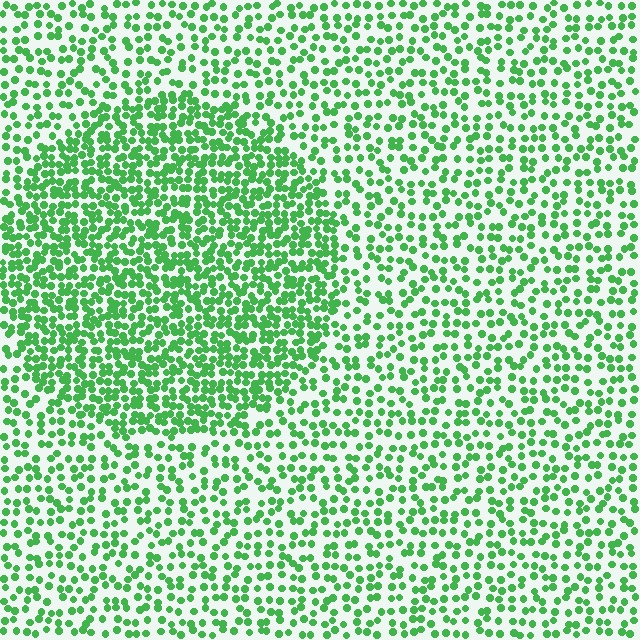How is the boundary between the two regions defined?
The boundary is defined by a change in element density (approximately 1.9x ratio). All elements are the same color, size, and shape.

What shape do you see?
I see a circle.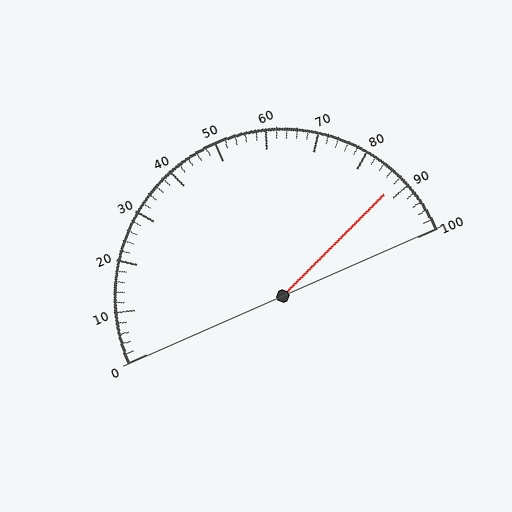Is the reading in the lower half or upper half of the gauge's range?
The reading is in the upper half of the range (0 to 100).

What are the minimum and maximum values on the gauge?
The gauge ranges from 0 to 100.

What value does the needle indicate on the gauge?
The needle indicates approximately 88.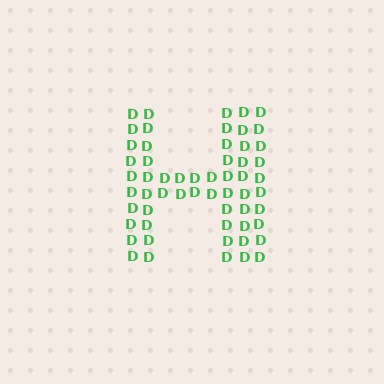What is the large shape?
The large shape is the letter H.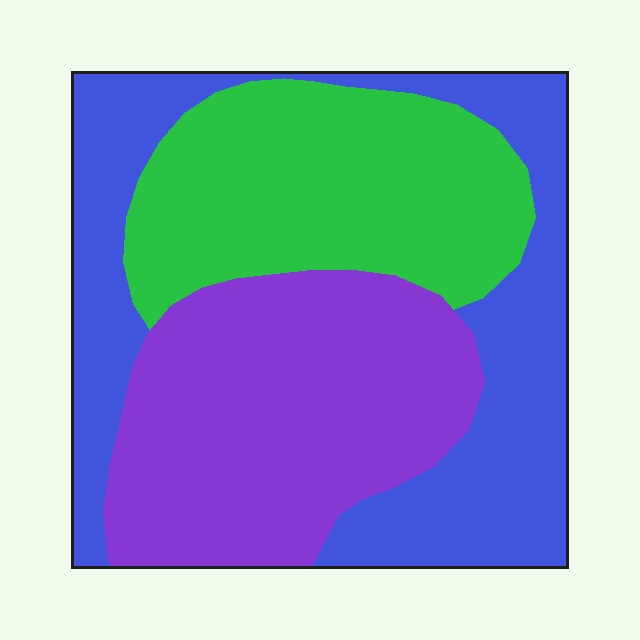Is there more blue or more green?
Blue.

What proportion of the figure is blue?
Blue takes up between a third and a half of the figure.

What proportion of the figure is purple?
Purple takes up about one third (1/3) of the figure.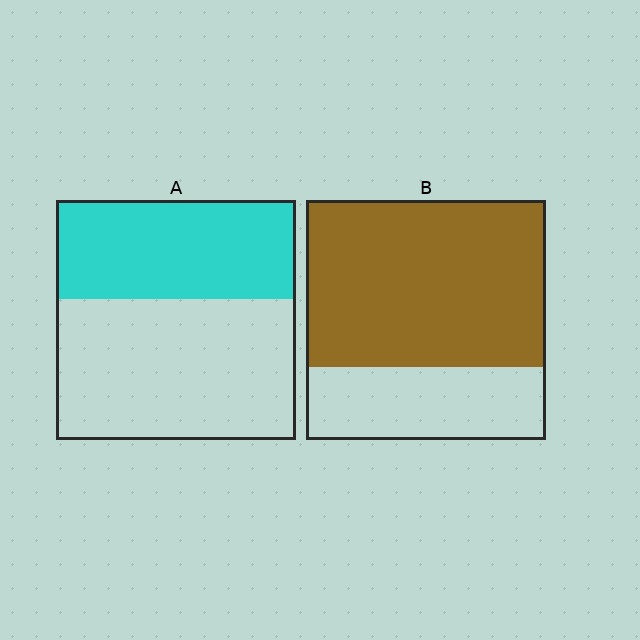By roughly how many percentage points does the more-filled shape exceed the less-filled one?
By roughly 30 percentage points (B over A).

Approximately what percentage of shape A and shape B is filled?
A is approximately 40% and B is approximately 70%.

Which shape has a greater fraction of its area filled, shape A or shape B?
Shape B.